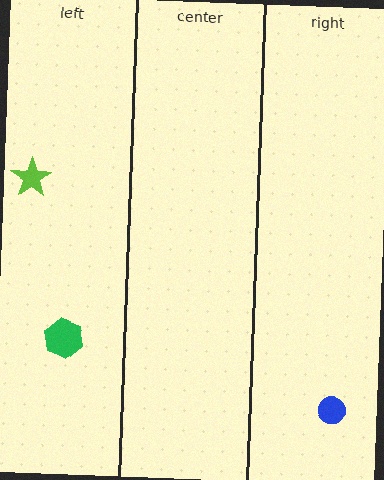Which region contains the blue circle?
The right region.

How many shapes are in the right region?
1.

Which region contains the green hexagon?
The left region.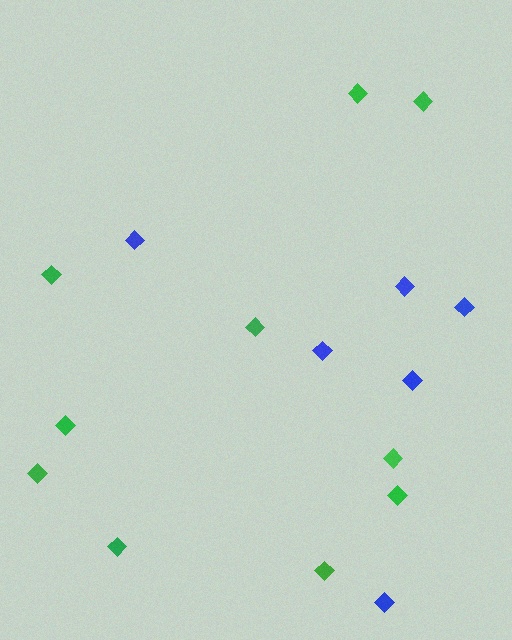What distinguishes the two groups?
There are 2 groups: one group of green diamonds (10) and one group of blue diamonds (6).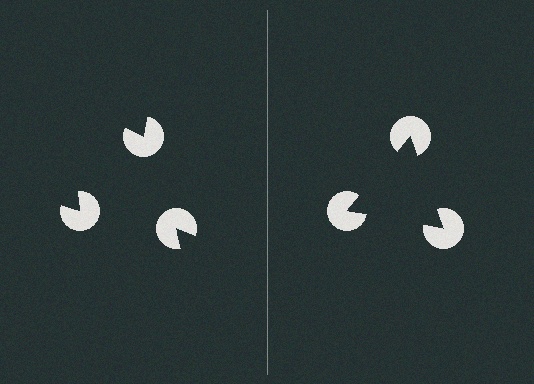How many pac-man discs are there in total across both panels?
6 — 3 on each side.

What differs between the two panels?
The pac-man discs are positioned identically on both sides; only the wedge orientations differ. On the right they align to a triangle; on the left they are misaligned.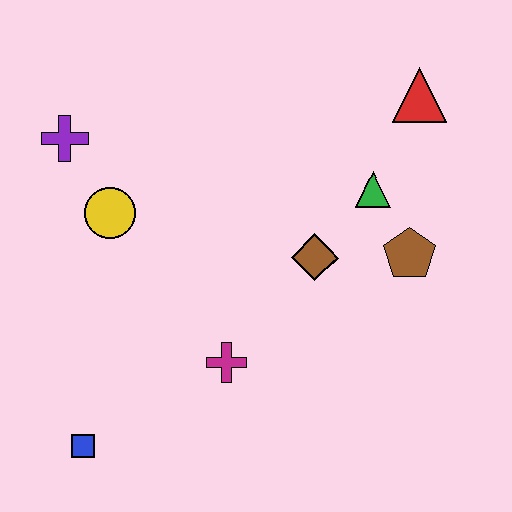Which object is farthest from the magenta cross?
The red triangle is farthest from the magenta cross.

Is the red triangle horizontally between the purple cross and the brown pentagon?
No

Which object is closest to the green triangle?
The brown pentagon is closest to the green triangle.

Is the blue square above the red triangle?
No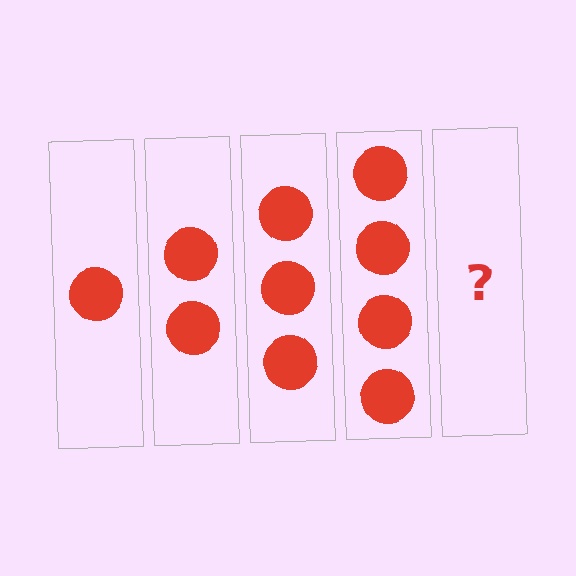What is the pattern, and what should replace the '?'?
The pattern is that each step adds one more circle. The '?' should be 5 circles.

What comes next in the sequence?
The next element should be 5 circles.